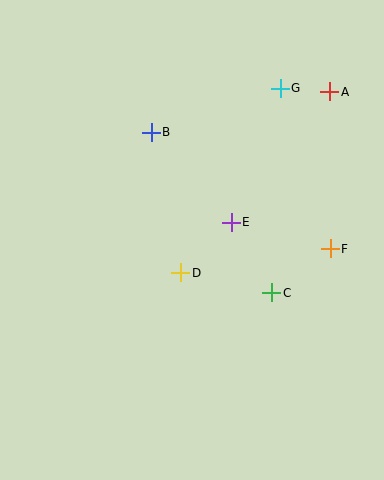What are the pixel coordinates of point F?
Point F is at (330, 249).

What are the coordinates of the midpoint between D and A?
The midpoint between D and A is at (255, 182).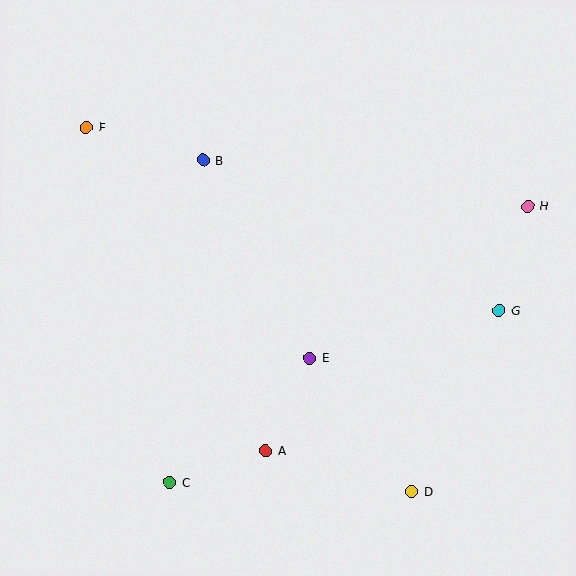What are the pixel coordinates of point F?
Point F is at (86, 127).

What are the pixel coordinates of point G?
Point G is at (499, 310).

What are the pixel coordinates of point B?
Point B is at (203, 160).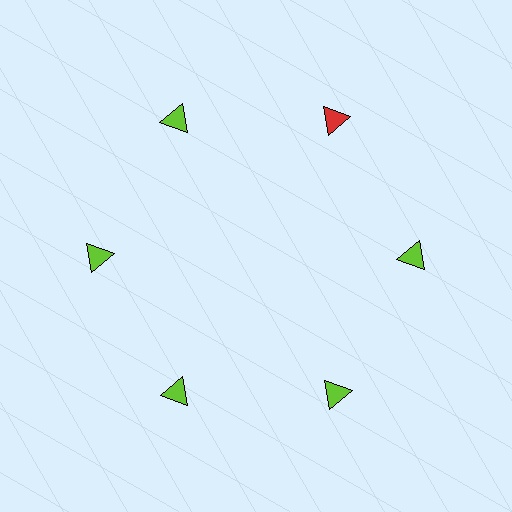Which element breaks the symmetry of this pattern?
The red triangle at roughly the 1 o'clock position breaks the symmetry. All other shapes are lime triangles.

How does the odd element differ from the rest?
It has a different color: red instead of lime.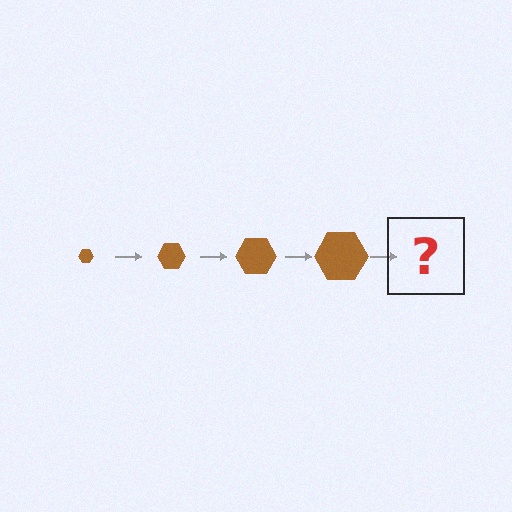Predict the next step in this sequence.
The next step is a brown hexagon, larger than the previous one.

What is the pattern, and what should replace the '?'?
The pattern is that the hexagon gets progressively larger each step. The '?' should be a brown hexagon, larger than the previous one.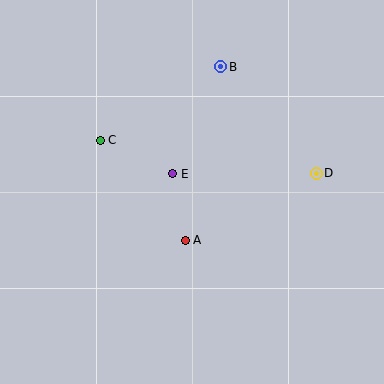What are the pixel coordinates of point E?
Point E is at (173, 174).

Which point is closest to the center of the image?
Point E at (173, 174) is closest to the center.